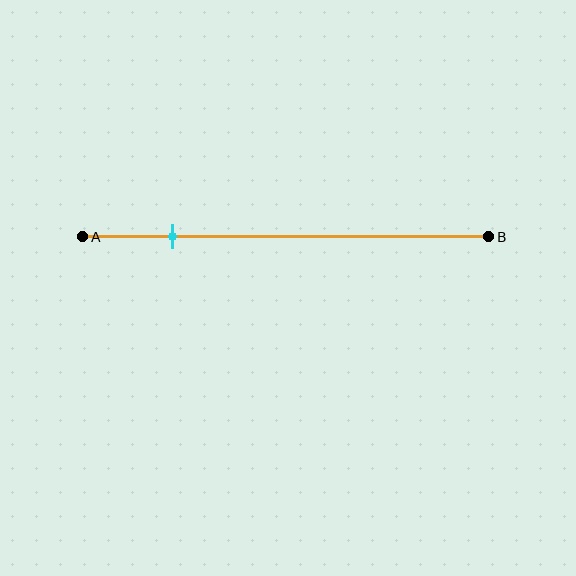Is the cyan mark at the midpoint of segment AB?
No, the mark is at about 20% from A, not at the 50% midpoint.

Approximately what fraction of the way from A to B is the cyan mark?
The cyan mark is approximately 20% of the way from A to B.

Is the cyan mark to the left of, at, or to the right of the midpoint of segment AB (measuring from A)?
The cyan mark is to the left of the midpoint of segment AB.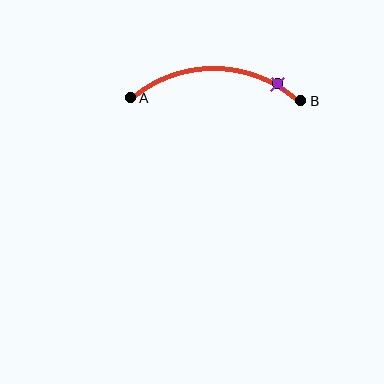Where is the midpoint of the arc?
The arc midpoint is the point on the curve farthest from the straight line joining A and B. It sits above that line.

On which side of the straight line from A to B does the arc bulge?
The arc bulges above the straight line connecting A and B.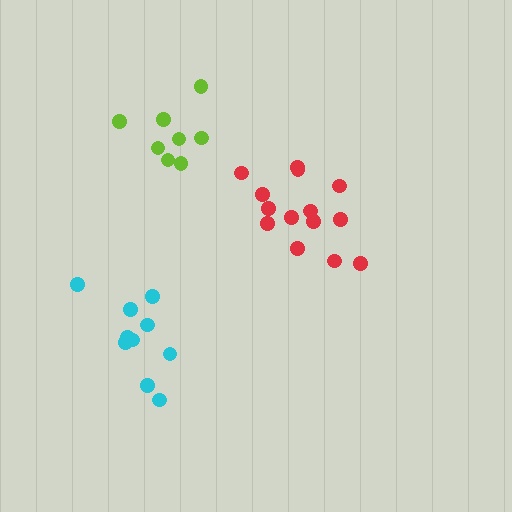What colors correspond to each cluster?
The clusters are colored: lime, cyan, red.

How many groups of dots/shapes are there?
There are 3 groups.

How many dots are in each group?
Group 1: 8 dots, Group 2: 10 dots, Group 3: 14 dots (32 total).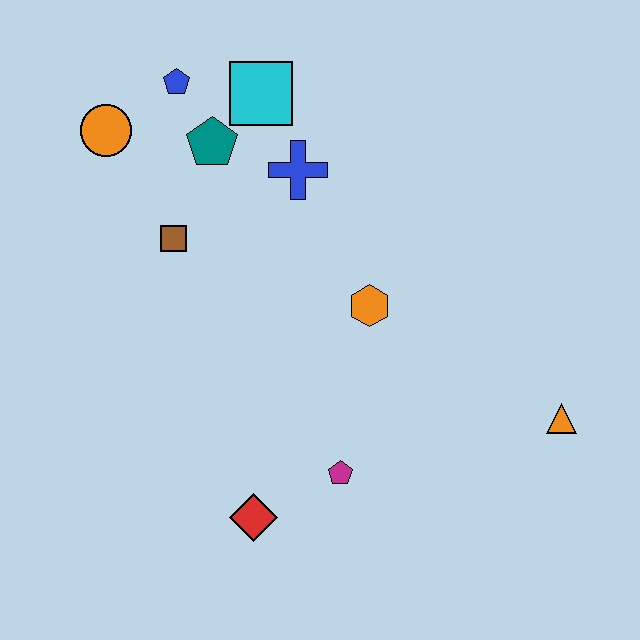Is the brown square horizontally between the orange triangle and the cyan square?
No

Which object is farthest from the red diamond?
The blue pentagon is farthest from the red diamond.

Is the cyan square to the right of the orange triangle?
No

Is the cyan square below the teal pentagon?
No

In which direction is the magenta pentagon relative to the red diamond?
The magenta pentagon is to the right of the red diamond.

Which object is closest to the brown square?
The teal pentagon is closest to the brown square.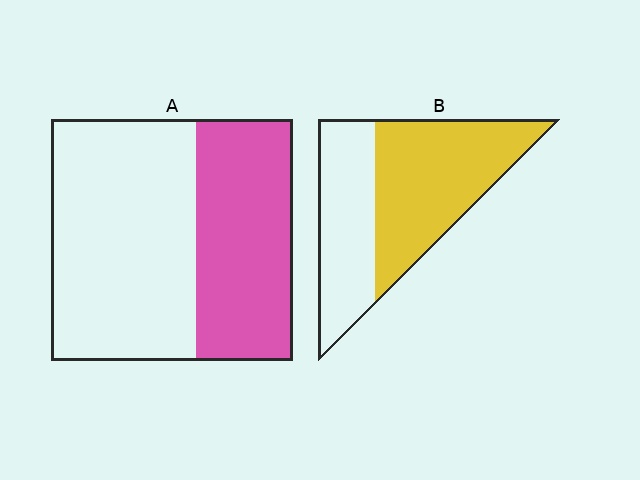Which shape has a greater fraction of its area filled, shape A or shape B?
Shape B.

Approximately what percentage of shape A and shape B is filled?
A is approximately 40% and B is approximately 60%.